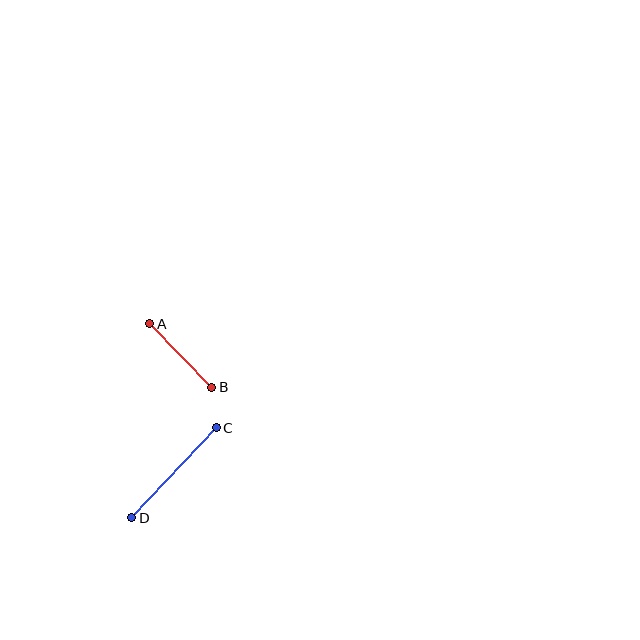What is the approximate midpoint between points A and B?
The midpoint is at approximately (181, 355) pixels.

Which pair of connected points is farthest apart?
Points C and D are farthest apart.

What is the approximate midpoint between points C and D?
The midpoint is at approximately (174, 473) pixels.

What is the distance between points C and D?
The distance is approximately 124 pixels.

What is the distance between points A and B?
The distance is approximately 88 pixels.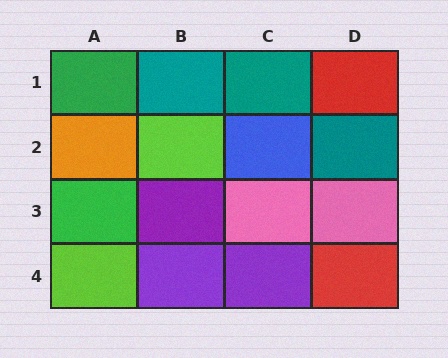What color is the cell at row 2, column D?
Teal.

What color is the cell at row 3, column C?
Pink.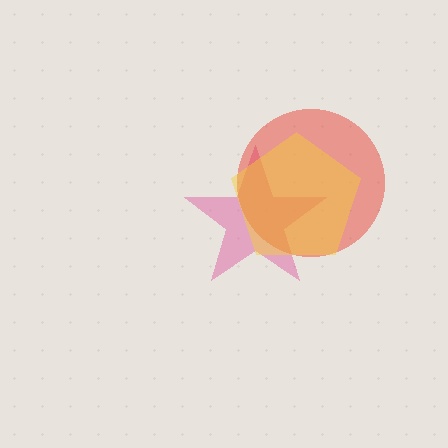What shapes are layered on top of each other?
The layered shapes are: a pink star, a red circle, a yellow pentagon.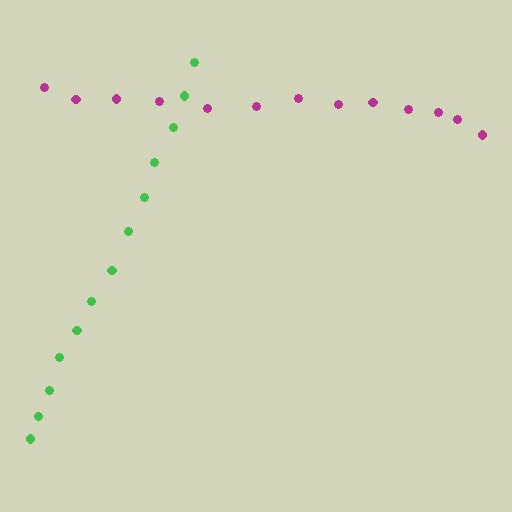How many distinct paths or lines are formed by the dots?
There are 2 distinct paths.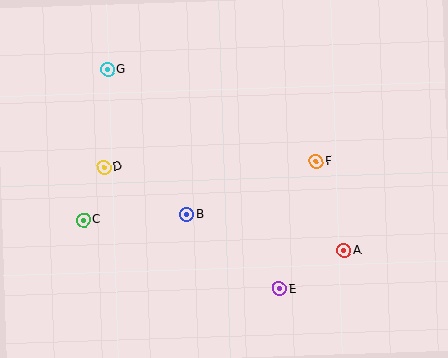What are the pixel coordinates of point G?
Point G is at (107, 70).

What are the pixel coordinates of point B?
Point B is at (187, 214).